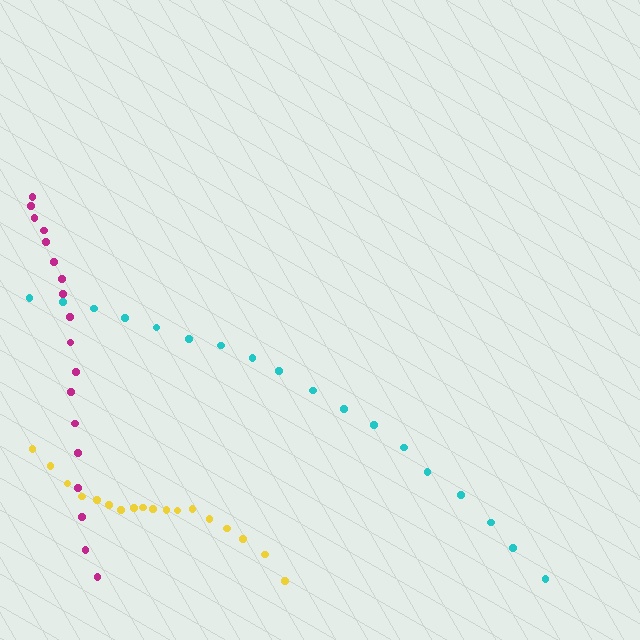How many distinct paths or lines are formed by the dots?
There are 3 distinct paths.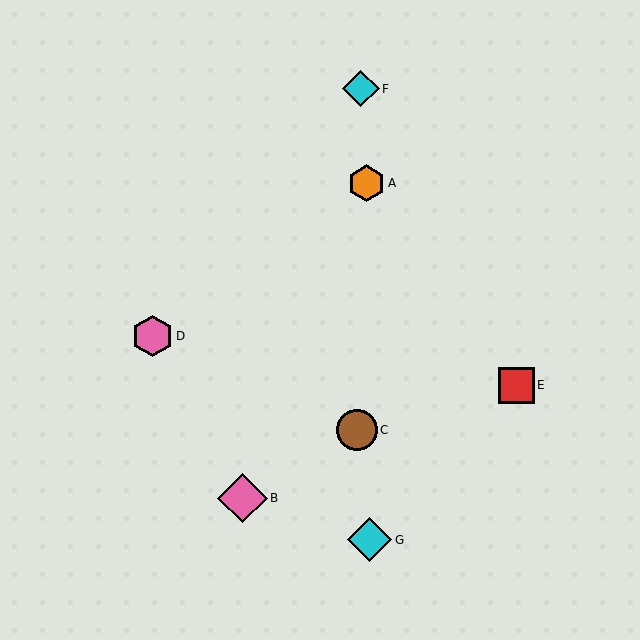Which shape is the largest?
The pink diamond (labeled B) is the largest.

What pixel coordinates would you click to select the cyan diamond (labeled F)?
Click at (361, 89) to select the cyan diamond F.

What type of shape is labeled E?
Shape E is a red square.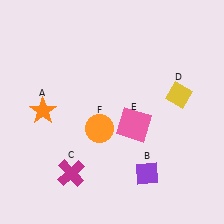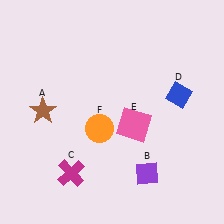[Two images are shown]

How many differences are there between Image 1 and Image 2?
There are 2 differences between the two images.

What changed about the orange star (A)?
In Image 1, A is orange. In Image 2, it changed to brown.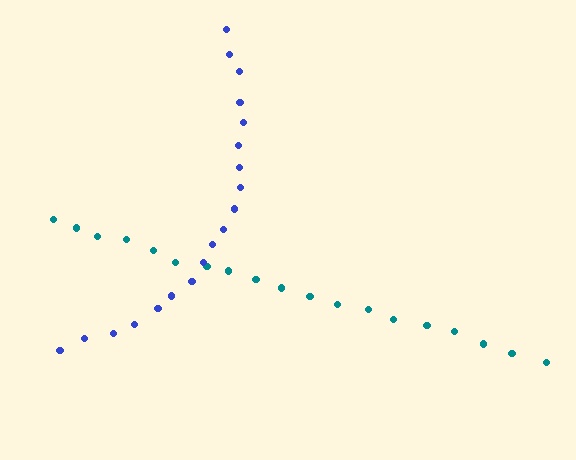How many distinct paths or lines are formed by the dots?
There are 2 distinct paths.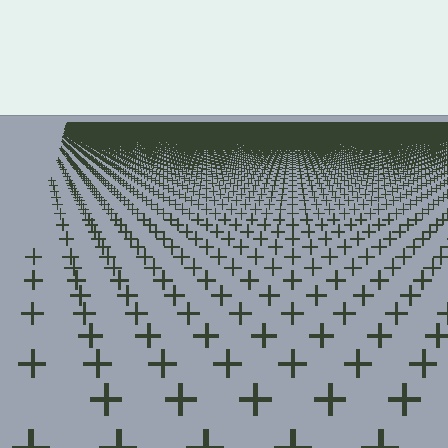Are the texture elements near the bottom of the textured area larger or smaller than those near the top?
Larger. Near the bottom, elements are closer to the viewer and appear at a bigger on-screen size.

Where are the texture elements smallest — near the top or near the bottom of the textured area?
Near the top.